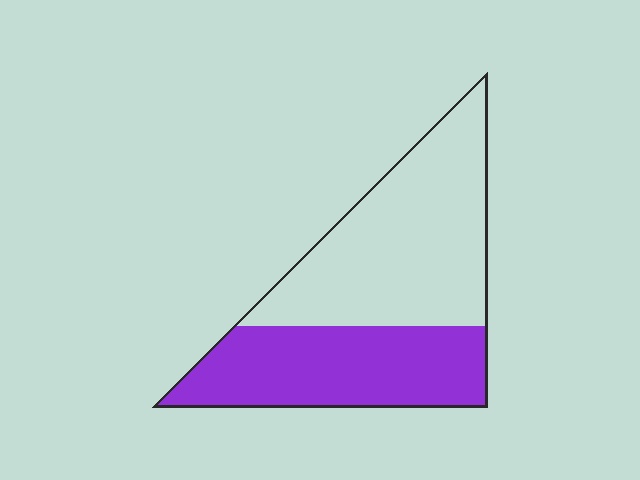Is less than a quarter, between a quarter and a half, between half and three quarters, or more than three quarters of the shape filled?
Between a quarter and a half.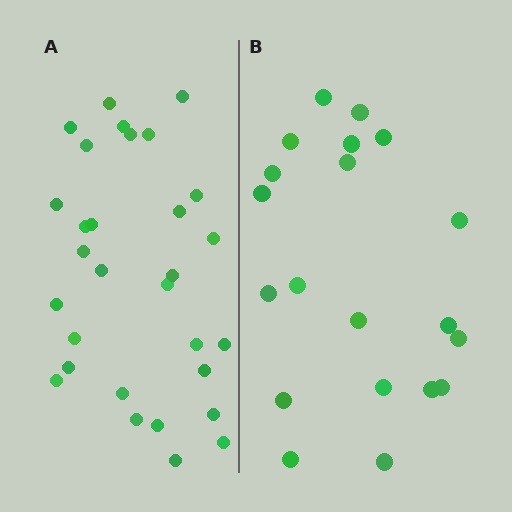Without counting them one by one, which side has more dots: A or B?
Region A (the left region) has more dots.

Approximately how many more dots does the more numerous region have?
Region A has roughly 10 or so more dots than region B.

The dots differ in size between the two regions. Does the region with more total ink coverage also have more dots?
No. Region B has more total ink coverage because its dots are larger, but region A actually contains more individual dots. Total area can be misleading — the number of items is what matters here.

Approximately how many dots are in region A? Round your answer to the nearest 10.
About 30 dots.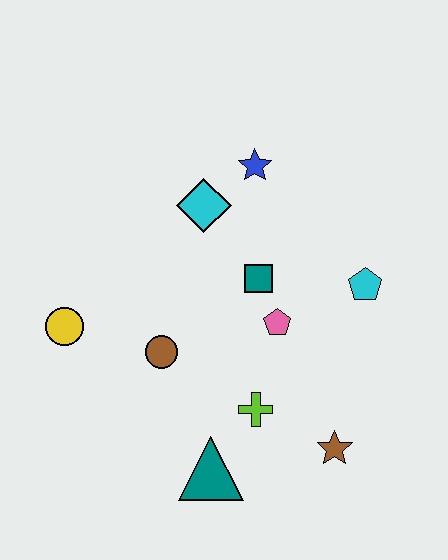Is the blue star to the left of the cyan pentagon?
Yes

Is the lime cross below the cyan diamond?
Yes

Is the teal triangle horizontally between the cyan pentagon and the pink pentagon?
No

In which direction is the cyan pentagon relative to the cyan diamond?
The cyan pentagon is to the right of the cyan diamond.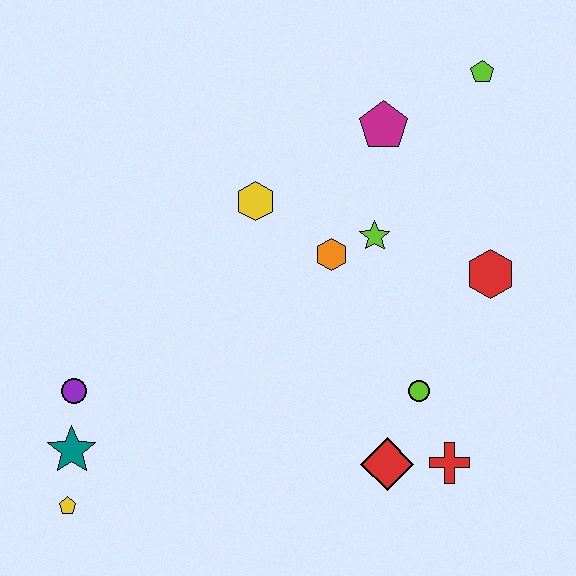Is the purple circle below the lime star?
Yes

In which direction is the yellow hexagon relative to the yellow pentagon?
The yellow hexagon is above the yellow pentagon.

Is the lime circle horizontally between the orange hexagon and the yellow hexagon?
No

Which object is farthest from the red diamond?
The lime pentagon is farthest from the red diamond.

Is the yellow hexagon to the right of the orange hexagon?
No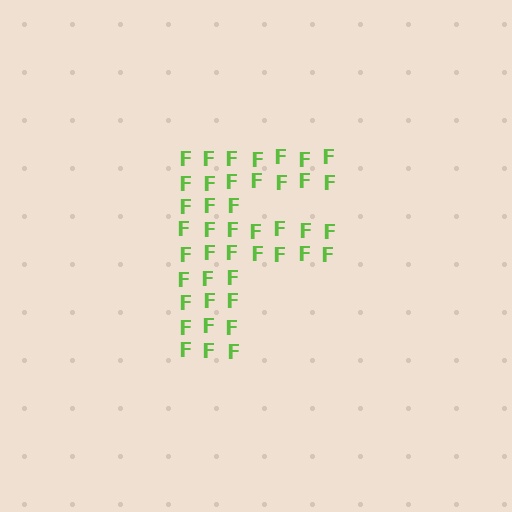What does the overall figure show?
The overall figure shows the letter F.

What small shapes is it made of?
It is made of small letter F's.